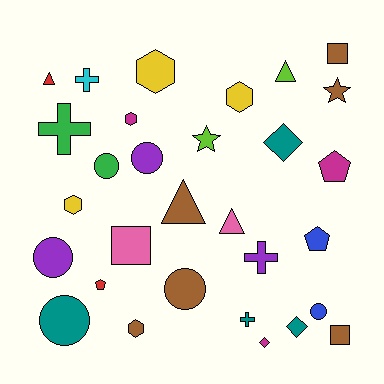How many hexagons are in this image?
There are 5 hexagons.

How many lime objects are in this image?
There are 2 lime objects.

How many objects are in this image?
There are 30 objects.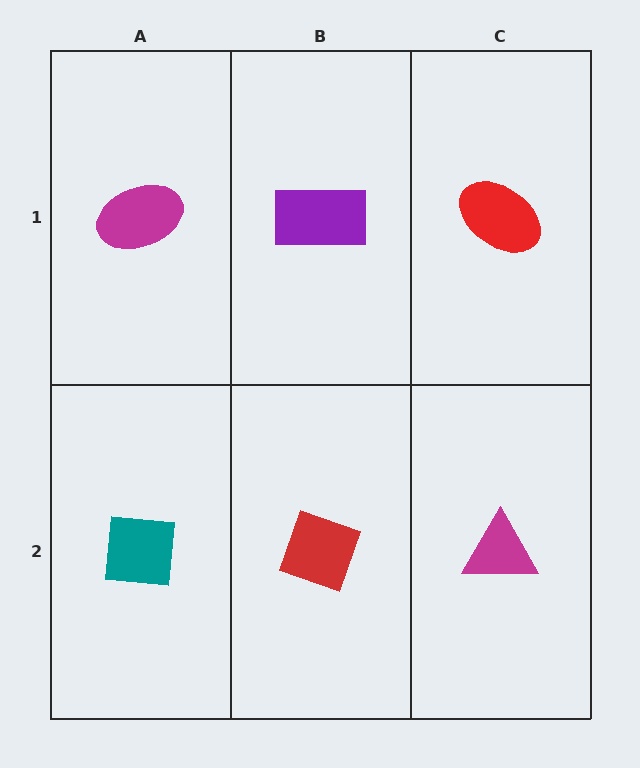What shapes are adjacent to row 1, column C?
A magenta triangle (row 2, column C), a purple rectangle (row 1, column B).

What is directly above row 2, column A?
A magenta ellipse.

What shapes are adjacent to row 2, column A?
A magenta ellipse (row 1, column A), a red diamond (row 2, column B).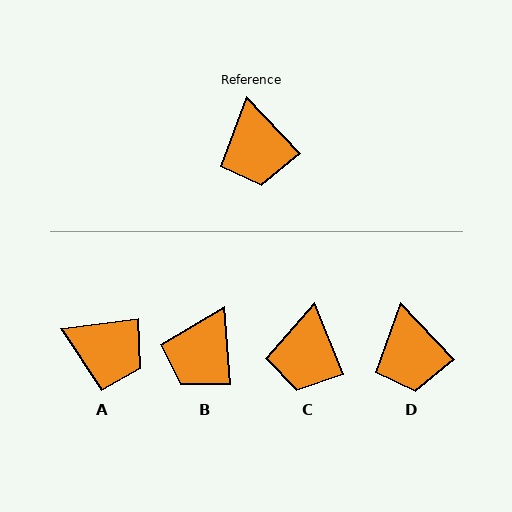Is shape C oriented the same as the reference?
No, it is off by about 21 degrees.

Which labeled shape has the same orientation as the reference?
D.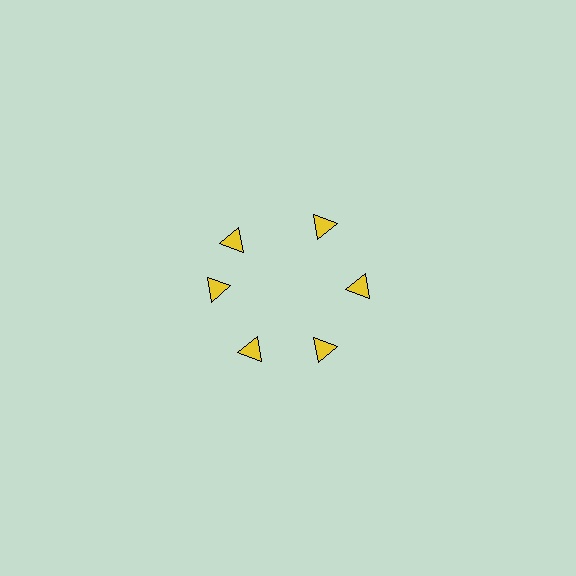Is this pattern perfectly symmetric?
No. The 6 yellow triangles are arranged in a ring, but one element near the 11 o'clock position is rotated out of alignment along the ring, breaking the 6-fold rotational symmetry.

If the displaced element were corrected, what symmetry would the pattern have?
It would have 6-fold rotational symmetry — the pattern would map onto itself every 60 degrees.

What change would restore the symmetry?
The symmetry would be restored by rotating it back into even spacing with its neighbors so that all 6 triangles sit at equal angles and equal distance from the center.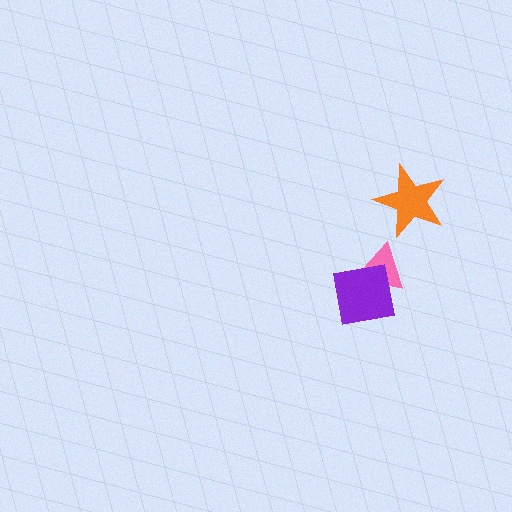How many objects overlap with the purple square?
1 object overlaps with the purple square.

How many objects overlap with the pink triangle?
1 object overlaps with the pink triangle.